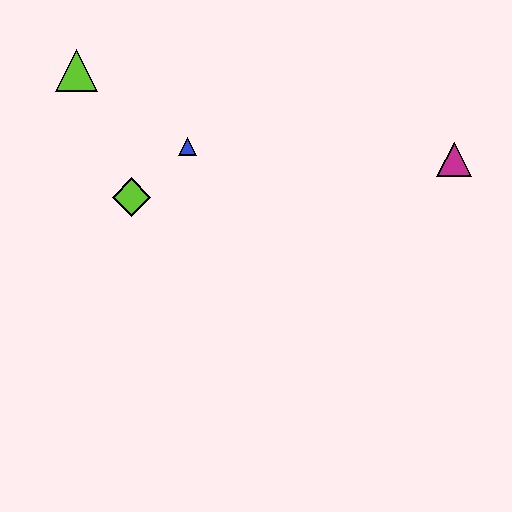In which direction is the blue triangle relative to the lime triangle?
The blue triangle is to the right of the lime triangle.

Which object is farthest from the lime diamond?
The magenta triangle is farthest from the lime diamond.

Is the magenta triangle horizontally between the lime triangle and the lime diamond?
No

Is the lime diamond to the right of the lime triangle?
Yes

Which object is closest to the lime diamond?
The blue triangle is closest to the lime diamond.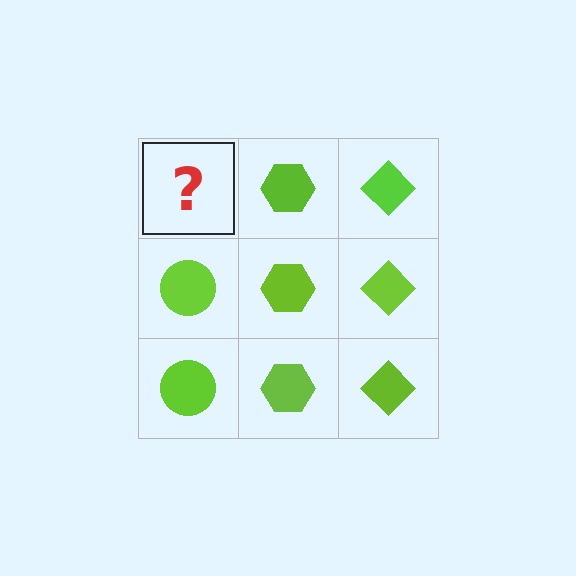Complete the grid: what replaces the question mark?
The question mark should be replaced with a lime circle.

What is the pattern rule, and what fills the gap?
The rule is that each column has a consistent shape. The gap should be filled with a lime circle.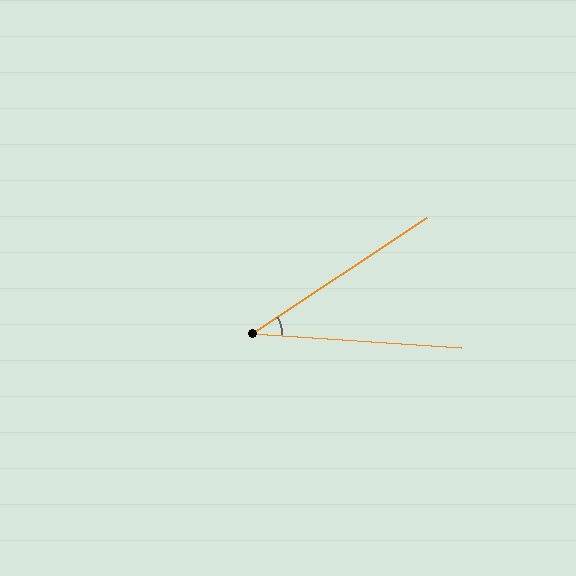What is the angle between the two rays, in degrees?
Approximately 38 degrees.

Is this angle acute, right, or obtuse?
It is acute.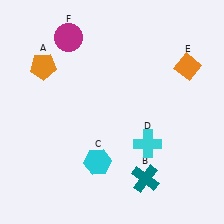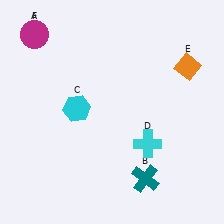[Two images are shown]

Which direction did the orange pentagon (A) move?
The orange pentagon (A) moved up.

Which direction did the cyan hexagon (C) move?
The cyan hexagon (C) moved up.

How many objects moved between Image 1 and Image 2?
3 objects moved between the two images.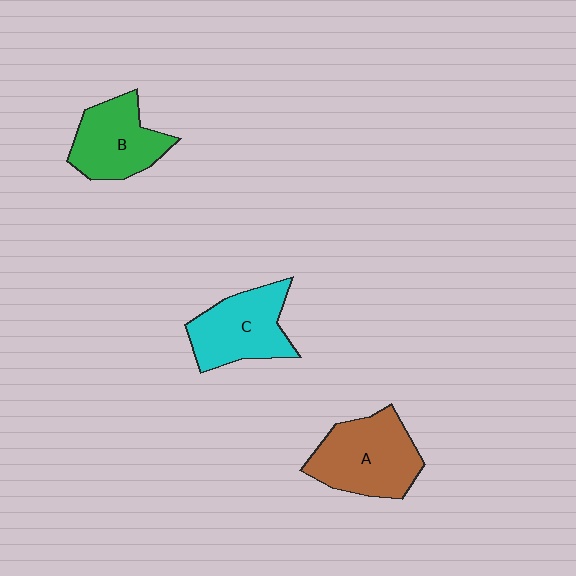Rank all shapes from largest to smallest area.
From largest to smallest: A (brown), C (cyan), B (green).